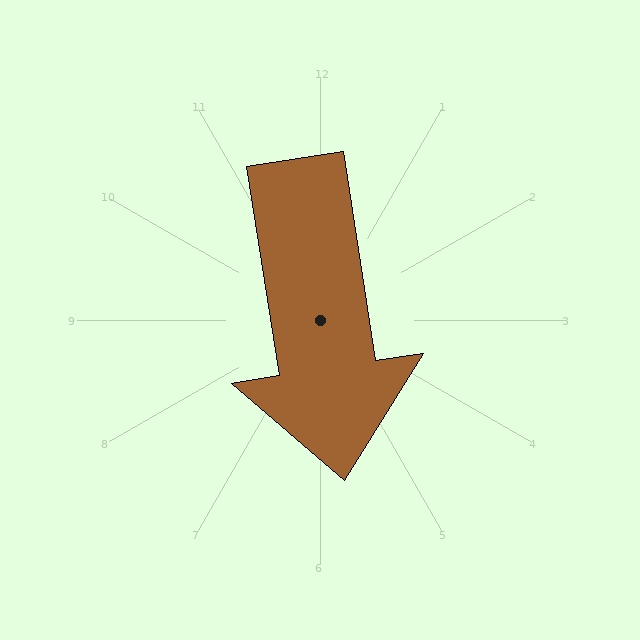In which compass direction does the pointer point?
South.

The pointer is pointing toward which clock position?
Roughly 6 o'clock.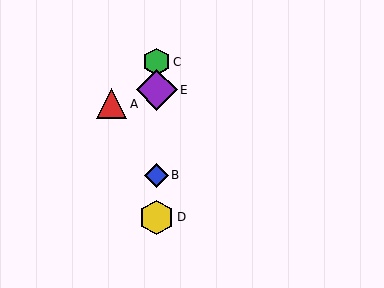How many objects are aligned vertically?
4 objects (B, C, D, E) are aligned vertically.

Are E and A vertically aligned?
No, E is at x≈157 and A is at x≈112.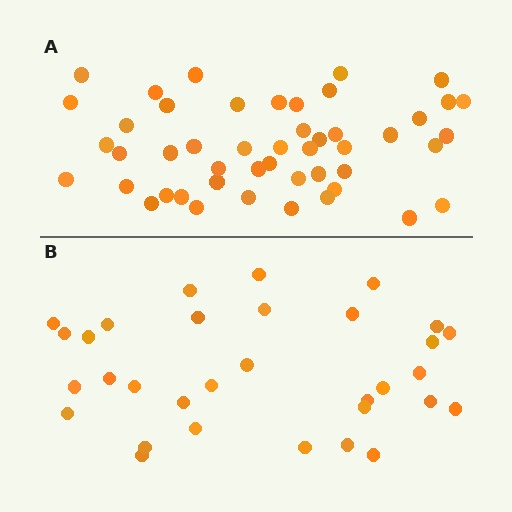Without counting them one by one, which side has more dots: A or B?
Region A (the top region) has more dots.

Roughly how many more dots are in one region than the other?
Region A has approximately 15 more dots than region B.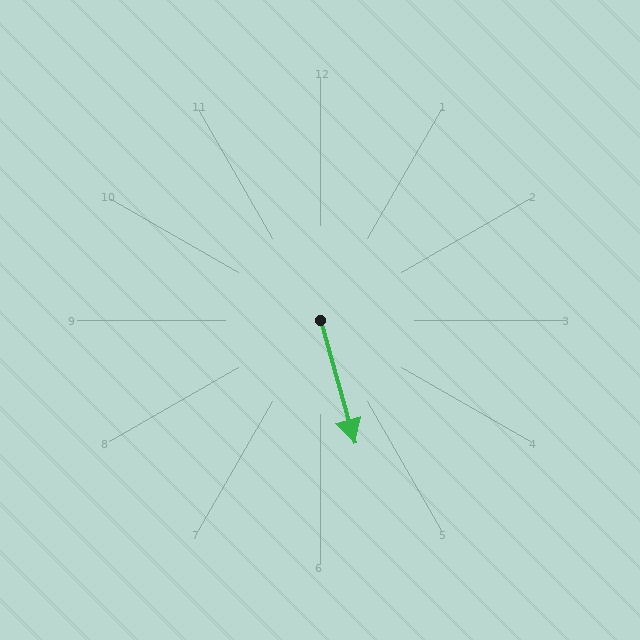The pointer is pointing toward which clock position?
Roughly 5 o'clock.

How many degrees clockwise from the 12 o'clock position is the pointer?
Approximately 164 degrees.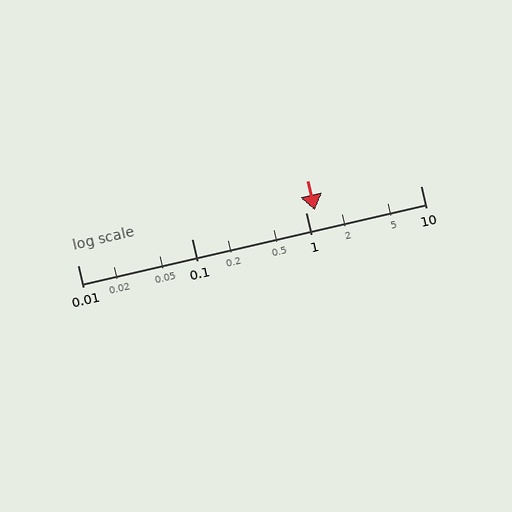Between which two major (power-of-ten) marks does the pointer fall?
The pointer is between 1 and 10.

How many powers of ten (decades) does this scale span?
The scale spans 3 decades, from 0.01 to 10.